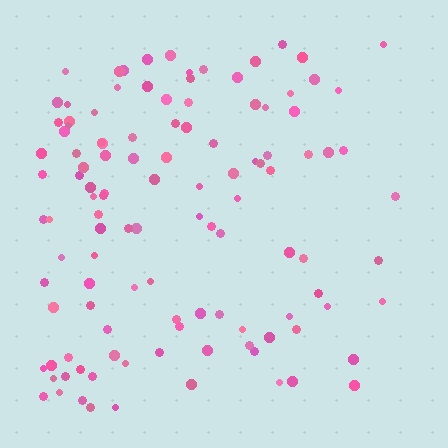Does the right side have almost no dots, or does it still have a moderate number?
Still a moderate number, just noticeably fewer than the left.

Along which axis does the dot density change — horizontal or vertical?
Horizontal.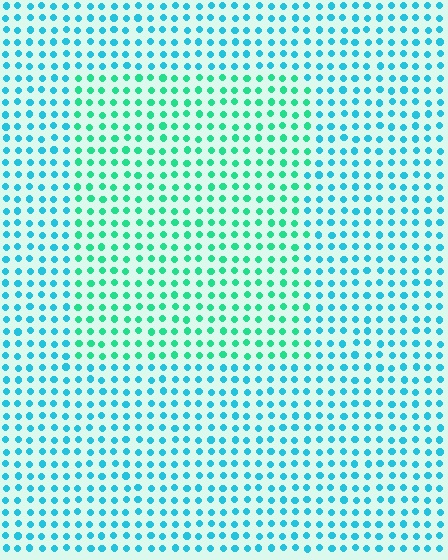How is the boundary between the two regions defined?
The boundary is defined purely by a slight shift in hue (about 36 degrees). Spacing, size, and orientation are identical on both sides.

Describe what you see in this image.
The image is filled with small cyan elements in a uniform arrangement. A rectangle-shaped region is visible where the elements are tinted to a slightly different hue, forming a subtle color boundary.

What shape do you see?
I see a rectangle.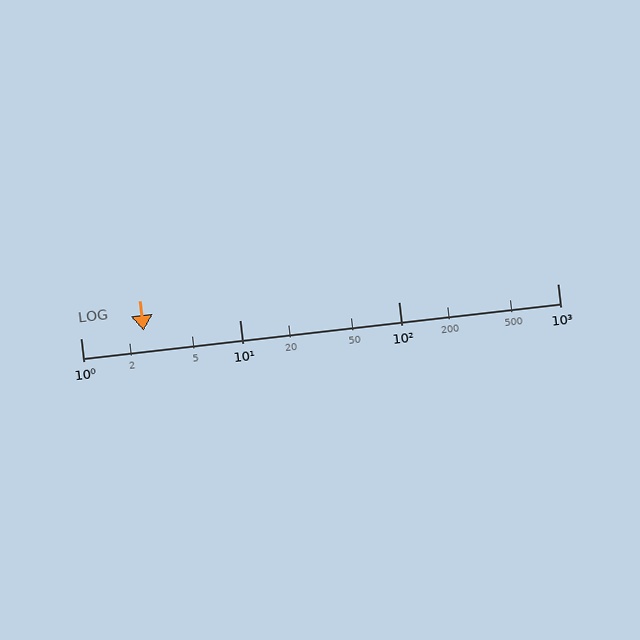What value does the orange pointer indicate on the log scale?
The pointer indicates approximately 2.5.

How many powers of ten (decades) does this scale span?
The scale spans 3 decades, from 1 to 1000.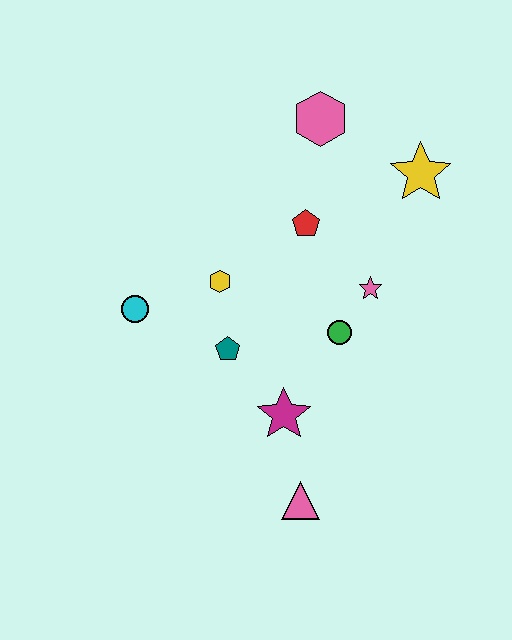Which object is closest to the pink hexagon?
The red pentagon is closest to the pink hexagon.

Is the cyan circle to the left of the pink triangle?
Yes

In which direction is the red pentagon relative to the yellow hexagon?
The red pentagon is to the right of the yellow hexagon.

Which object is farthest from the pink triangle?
The pink hexagon is farthest from the pink triangle.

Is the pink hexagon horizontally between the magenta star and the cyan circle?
No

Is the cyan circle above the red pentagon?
No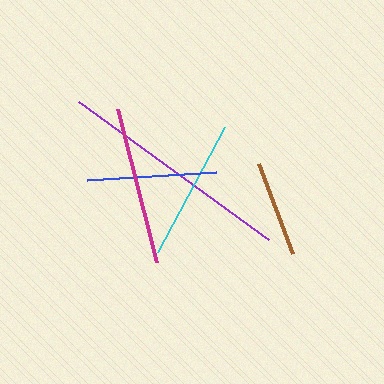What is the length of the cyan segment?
The cyan segment is approximately 142 pixels long.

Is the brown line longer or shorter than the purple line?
The purple line is longer than the brown line.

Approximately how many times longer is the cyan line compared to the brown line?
The cyan line is approximately 1.5 times the length of the brown line.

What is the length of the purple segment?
The purple segment is approximately 235 pixels long.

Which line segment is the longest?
The purple line is the longest at approximately 235 pixels.